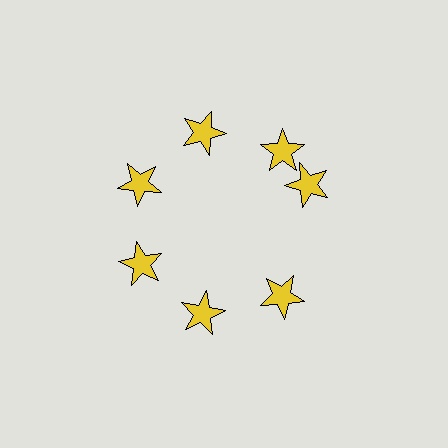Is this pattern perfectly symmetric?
No. The 7 yellow stars are arranged in a ring, but one element near the 3 o'clock position is rotated out of alignment along the ring, breaking the 7-fold rotational symmetry.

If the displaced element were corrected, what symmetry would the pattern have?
It would have 7-fold rotational symmetry — the pattern would map onto itself every 51 degrees.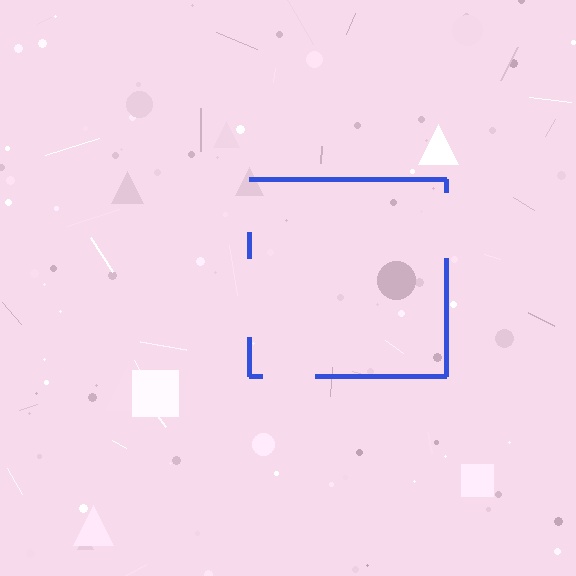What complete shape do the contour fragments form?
The contour fragments form a square.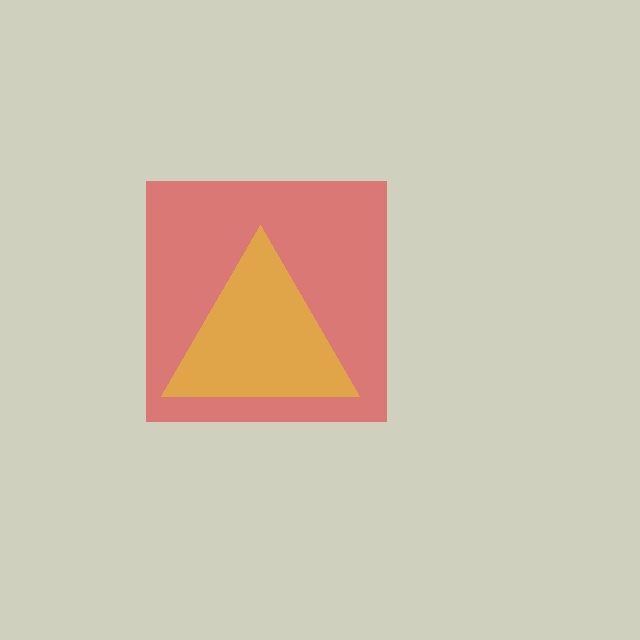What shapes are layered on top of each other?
The layered shapes are: a red square, a yellow triangle.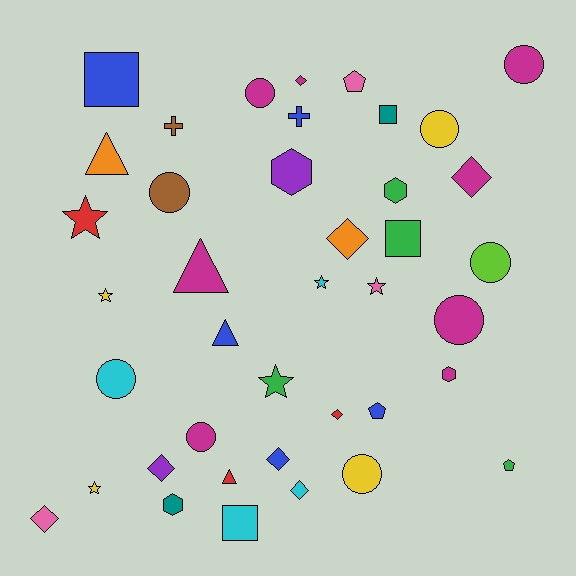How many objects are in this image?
There are 40 objects.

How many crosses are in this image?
There are 2 crosses.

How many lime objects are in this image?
There is 1 lime object.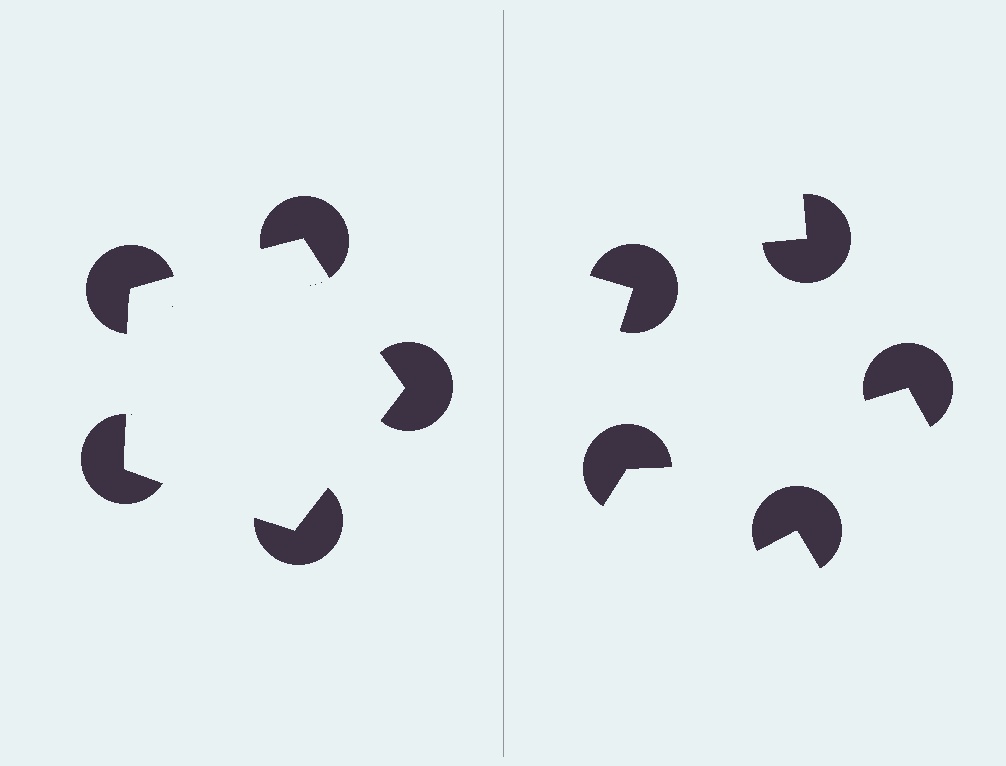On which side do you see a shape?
An illusory pentagon appears on the left side. On the right side the wedge cuts are rotated, so no coherent shape forms.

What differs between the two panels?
The pac-man discs are positioned identically on both sides; only the wedge orientations differ. On the left they align to a pentagon; on the right they are misaligned.